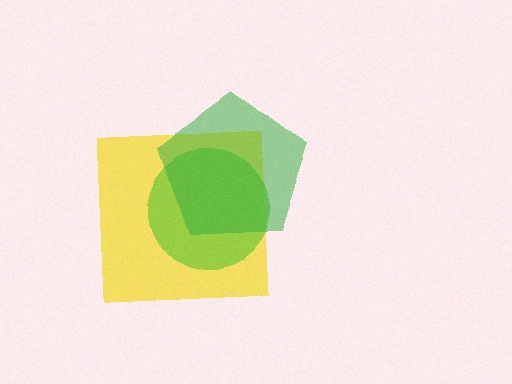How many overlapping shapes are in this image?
There are 3 overlapping shapes in the image.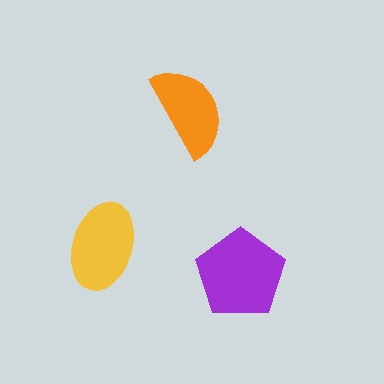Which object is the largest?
The purple pentagon.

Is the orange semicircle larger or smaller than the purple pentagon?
Smaller.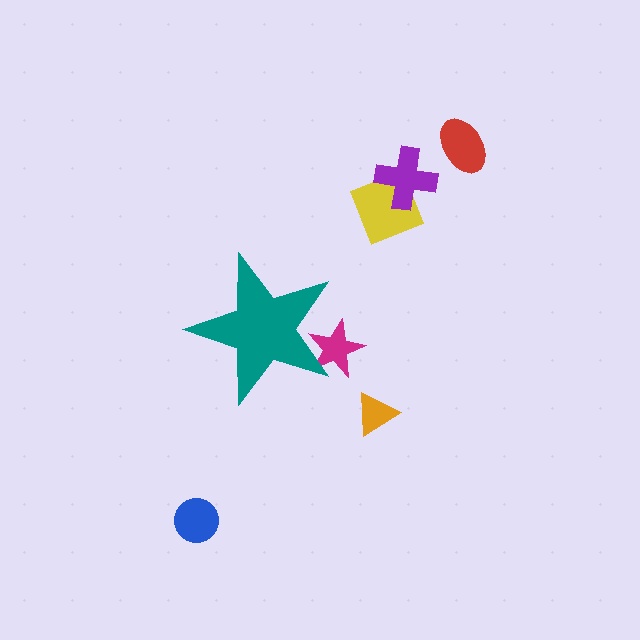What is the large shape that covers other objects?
A teal star.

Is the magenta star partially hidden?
Yes, the magenta star is partially hidden behind the teal star.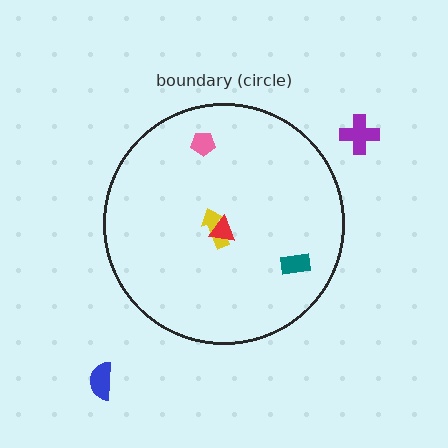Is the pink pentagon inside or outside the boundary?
Inside.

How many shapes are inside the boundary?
4 inside, 2 outside.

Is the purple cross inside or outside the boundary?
Outside.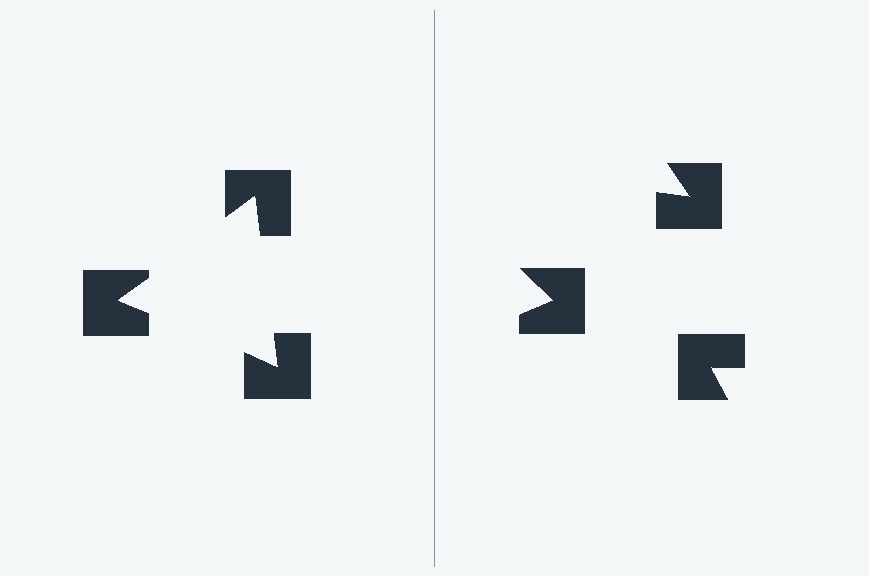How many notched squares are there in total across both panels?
6 — 3 on each side.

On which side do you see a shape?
An illusory triangle appears on the left side. On the right side the wedge cuts are rotated, so no coherent shape forms.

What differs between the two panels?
The notched squares are positioned identically on both sides; only the wedge orientations differ. On the left they align to a triangle; on the right they are misaligned.